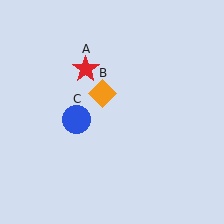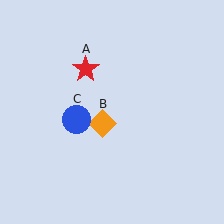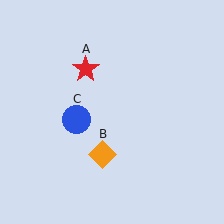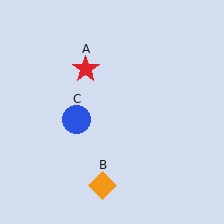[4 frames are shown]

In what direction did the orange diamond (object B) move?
The orange diamond (object B) moved down.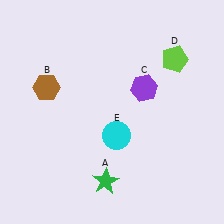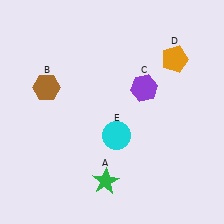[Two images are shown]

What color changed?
The pentagon (D) changed from lime in Image 1 to orange in Image 2.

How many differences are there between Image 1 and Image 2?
There is 1 difference between the two images.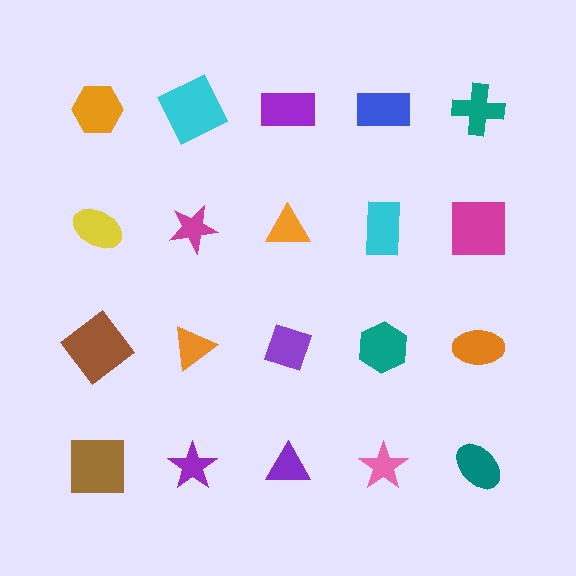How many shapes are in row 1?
5 shapes.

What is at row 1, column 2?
A cyan square.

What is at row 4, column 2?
A purple star.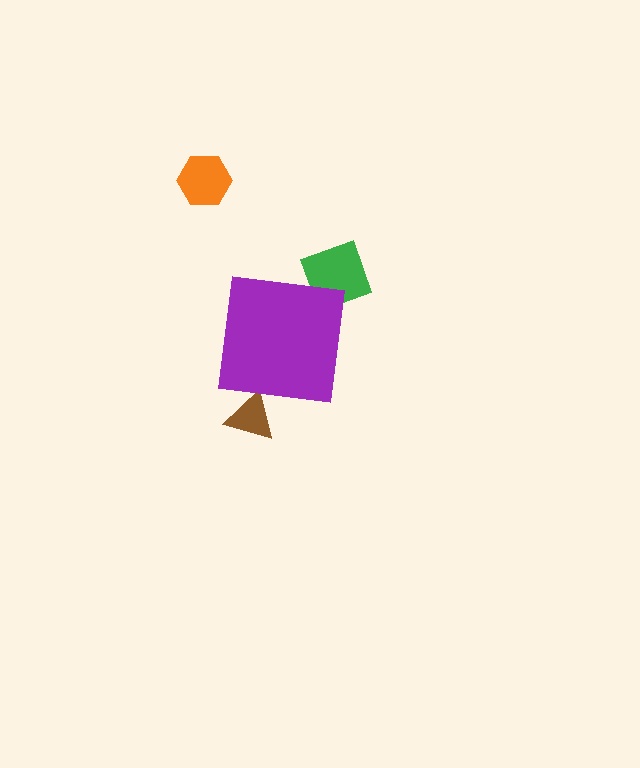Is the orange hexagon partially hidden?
No, the orange hexagon is fully visible.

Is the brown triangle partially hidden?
Yes, the brown triangle is partially hidden behind the purple square.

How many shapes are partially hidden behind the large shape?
2 shapes are partially hidden.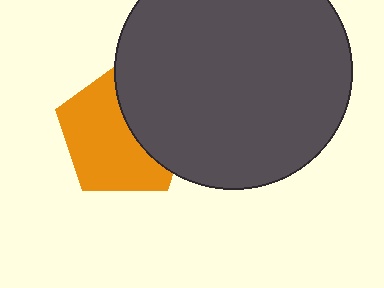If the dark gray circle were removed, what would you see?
You would see the complete orange pentagon.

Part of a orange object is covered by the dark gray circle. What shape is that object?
It is a pentagon.